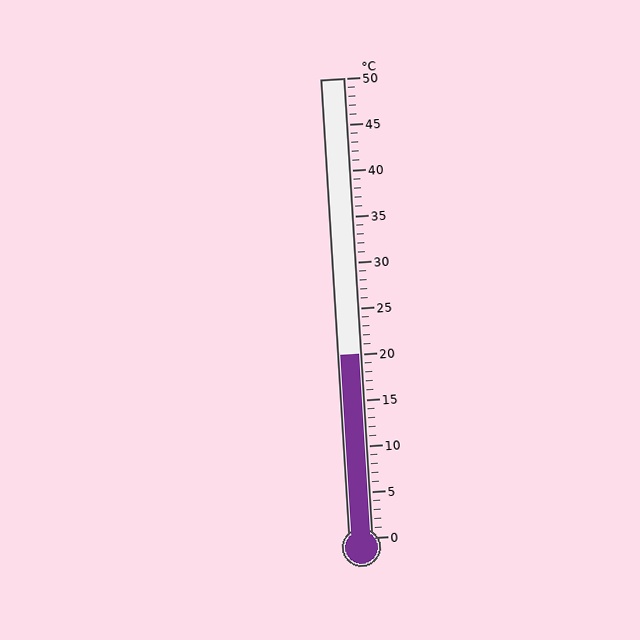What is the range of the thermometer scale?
The thermometer scale ranges from 0°C to 50°C.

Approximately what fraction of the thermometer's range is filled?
The thermometer is filled to approximately 40% of its range.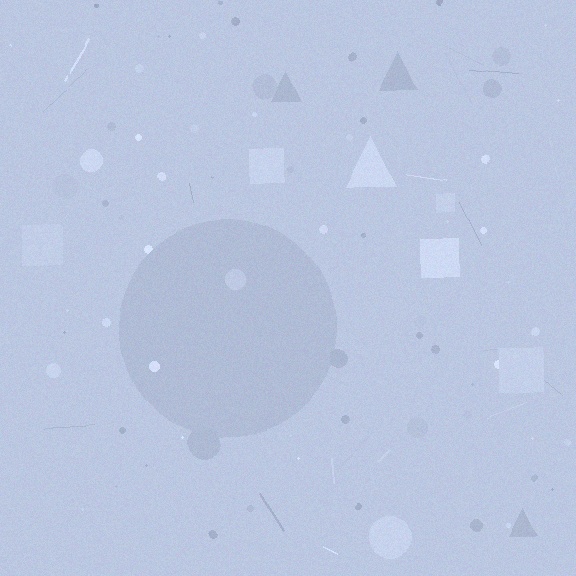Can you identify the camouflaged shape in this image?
The camouflaged shape is a circle.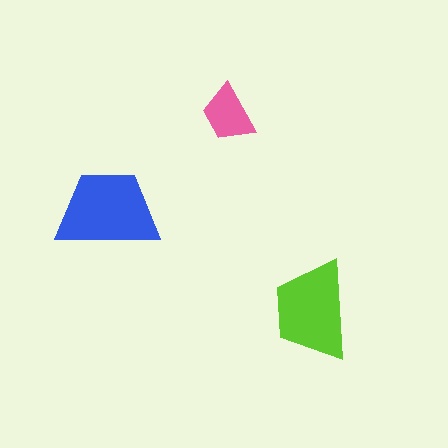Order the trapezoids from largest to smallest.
the blue one, the lime one, the pink one.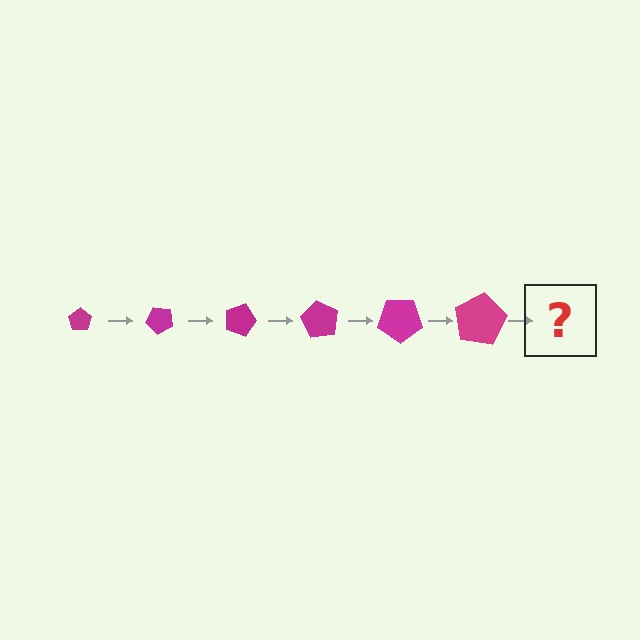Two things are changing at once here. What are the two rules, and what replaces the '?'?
The two rules are that the pentagon grows larger each step and it rotates 45 degrees each step. The '?' should be a pentagon, larger than the previous one and rotated 270 degrees from the start.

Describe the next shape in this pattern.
It should be a pentagon, larger than the previous one and rotated 270 degrees from the start.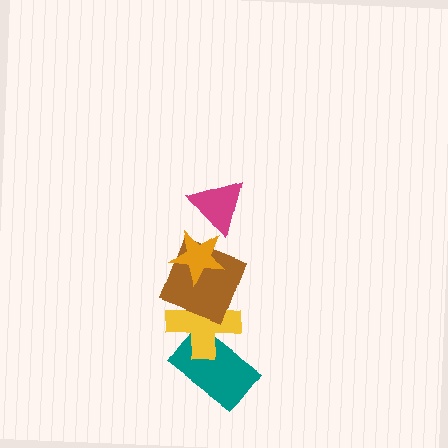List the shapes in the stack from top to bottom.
From top to bottom: the magenta triangle, the orange star, the brown square, the yellow cross, the teal rectangle.